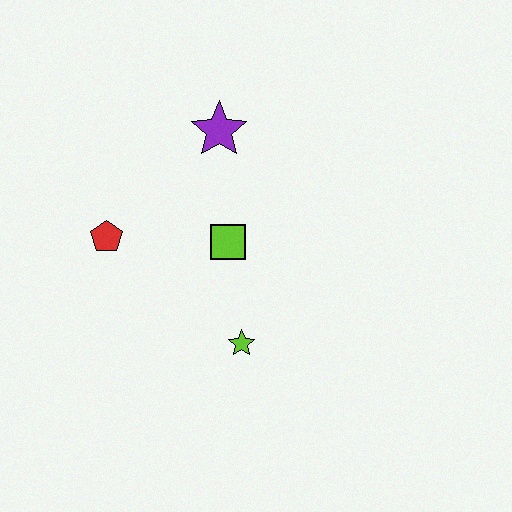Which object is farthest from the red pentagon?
The lime star is farthest from the red pentagon.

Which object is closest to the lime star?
The lime square is closest to the lime star.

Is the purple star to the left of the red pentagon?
No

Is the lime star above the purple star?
No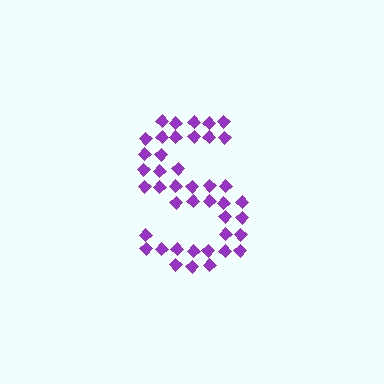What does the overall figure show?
The overall figure shows the letter S.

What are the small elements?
The small elements are diamonds.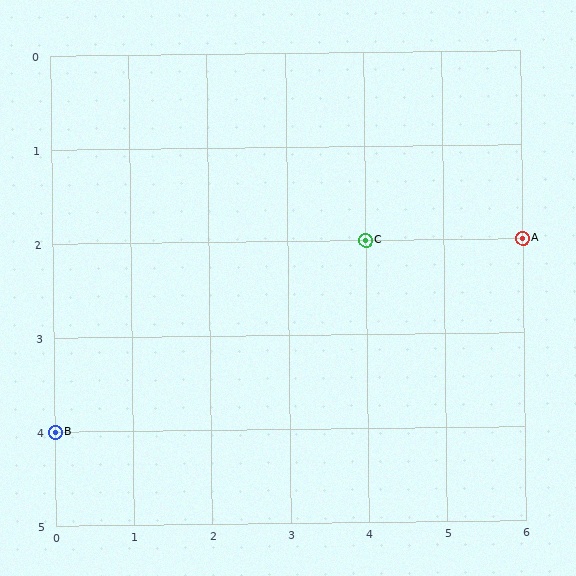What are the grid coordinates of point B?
Point B is at grid coordinates (0, 4).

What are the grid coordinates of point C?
Point C is at grid coordinates (4, 2).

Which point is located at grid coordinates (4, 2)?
Point C is at (4, 2).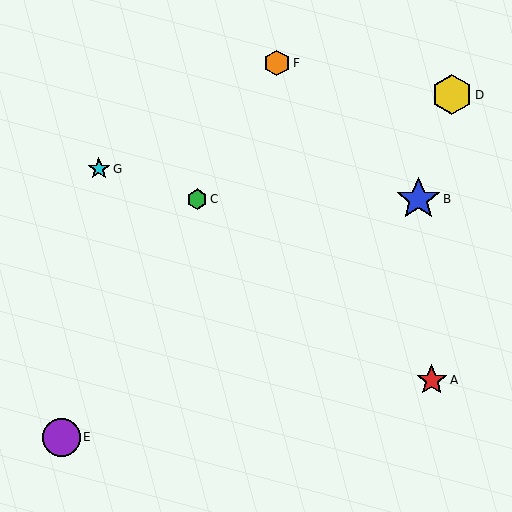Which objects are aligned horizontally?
Objects B, C are aligned horizontally.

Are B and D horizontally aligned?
No, B is at y≈199 and D is at y≈95.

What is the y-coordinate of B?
Object B is at y≈199.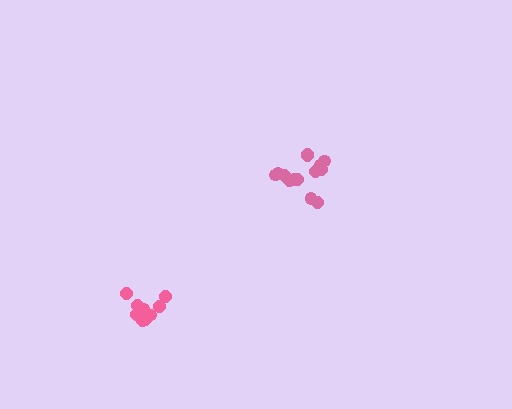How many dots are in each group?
Group 1: 14 dots, Group 2: 10 dots (24 total).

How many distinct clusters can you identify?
There are 2 distinct clusters.